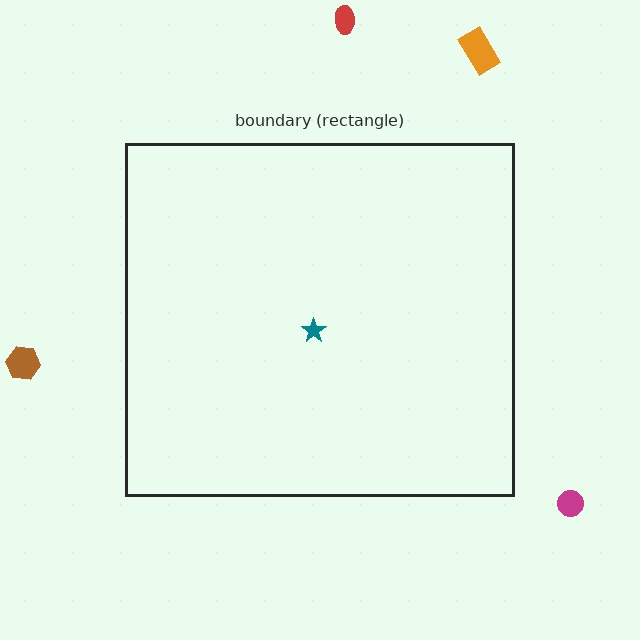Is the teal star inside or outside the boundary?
Inside.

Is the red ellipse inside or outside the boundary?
Outside.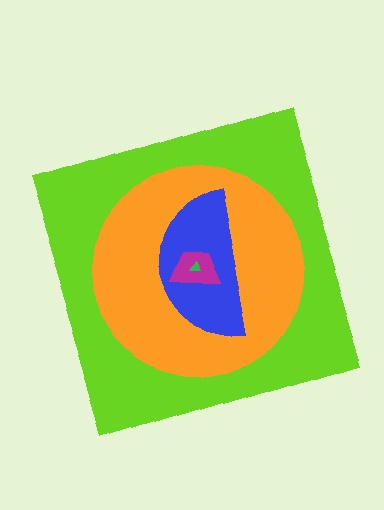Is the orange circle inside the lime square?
Yes.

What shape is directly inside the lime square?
The orange circle.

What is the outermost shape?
The lime square.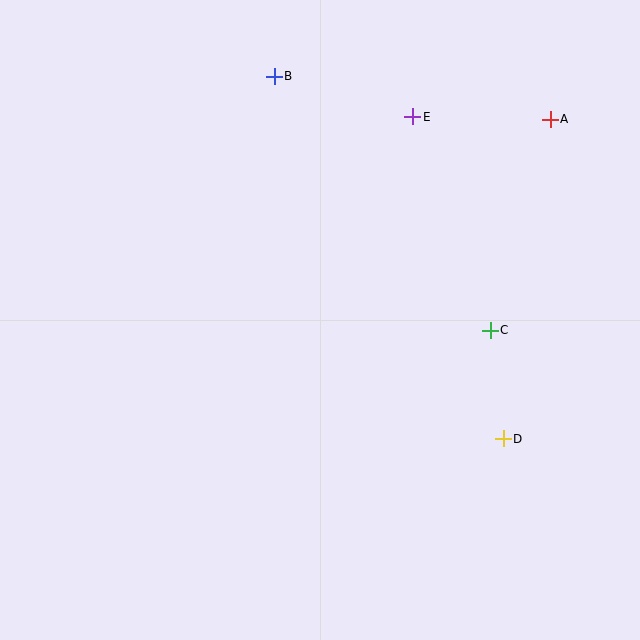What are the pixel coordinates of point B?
Point B is at (274, 76).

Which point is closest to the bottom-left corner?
Point D is closest to the bottom-left corner.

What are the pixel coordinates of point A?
Point A is at (550, 119).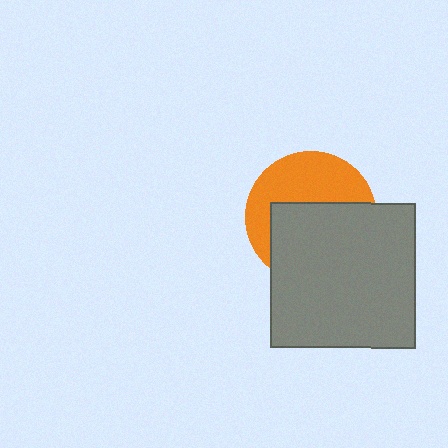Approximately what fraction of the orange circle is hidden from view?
Roughly 56% of the orange circle is hidden behind the gray square.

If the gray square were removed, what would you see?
You would see the complete orange circle.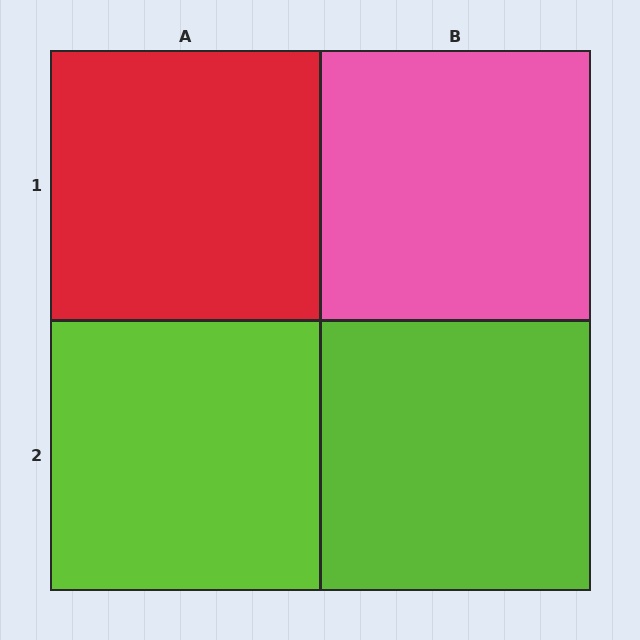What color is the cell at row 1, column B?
Pink.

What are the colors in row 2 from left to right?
Lime, lime.